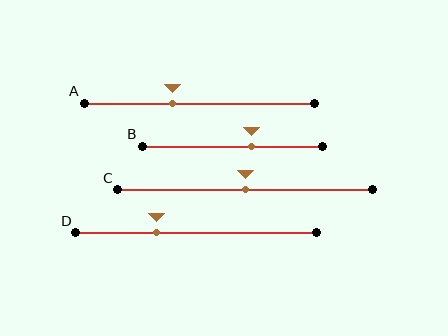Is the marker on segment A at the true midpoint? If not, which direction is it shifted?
No, the marker on segment A is shifted to the left by about 12% of the segment length.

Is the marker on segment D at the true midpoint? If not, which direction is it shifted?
No, the marker on segment D is shifted to the left by about 16% of the segment length.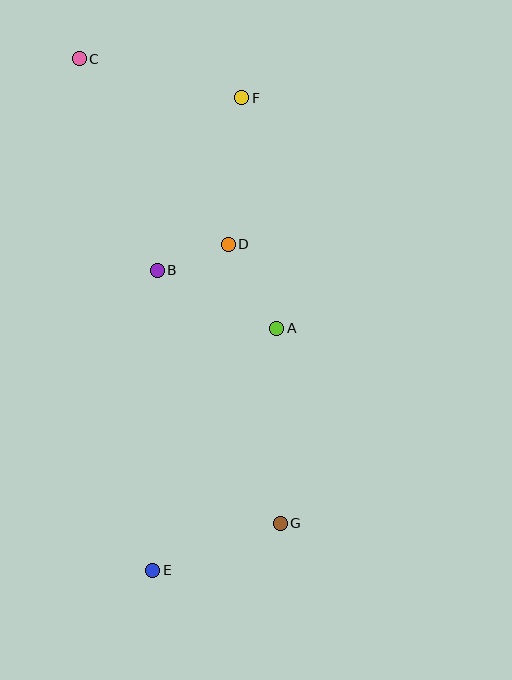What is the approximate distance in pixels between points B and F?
The distance between B and F is approximately 192 pixels.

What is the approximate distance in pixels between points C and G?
The distance between C and G is approximately 506 pixels.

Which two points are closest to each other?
Points B and D are closest to each other.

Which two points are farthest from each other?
Points C and E are farthest from each other.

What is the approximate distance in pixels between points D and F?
The distance between D and F is approximately 147 pixels.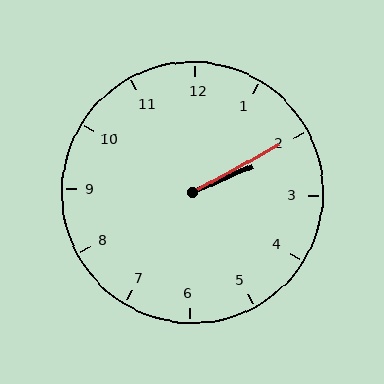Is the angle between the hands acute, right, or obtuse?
It is acute.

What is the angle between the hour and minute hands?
Approximately 5 degrees.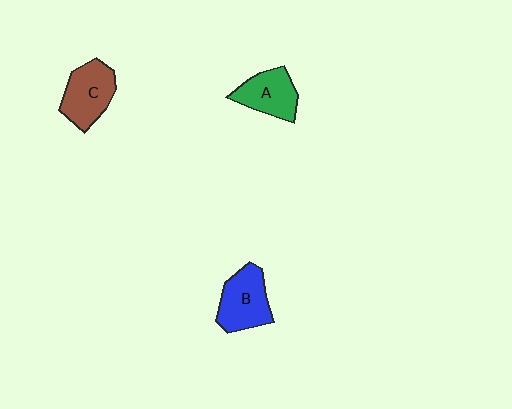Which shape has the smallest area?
Shape A (green).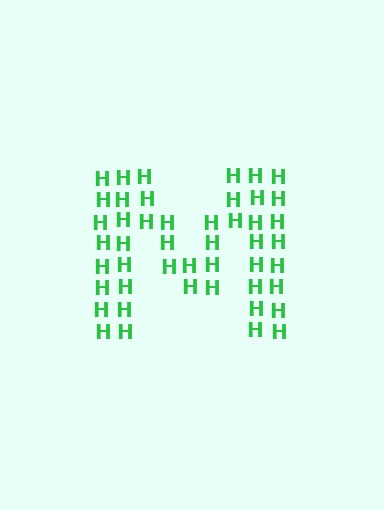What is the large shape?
The large shape is the letter M.